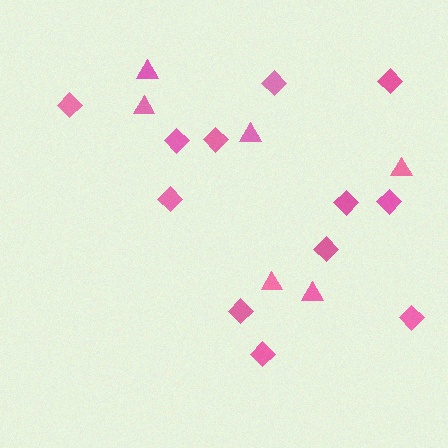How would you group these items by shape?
There are 2 groups: one group of triangles (6) and one group of diamonds (12).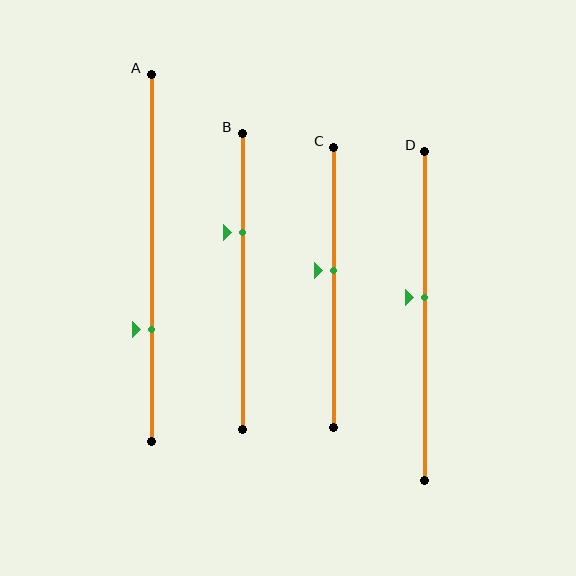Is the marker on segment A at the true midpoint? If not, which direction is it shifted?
No, the marker on segment A is shifted downward by about 19% of the segment length.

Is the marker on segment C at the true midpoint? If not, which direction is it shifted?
No, the marker on segment C is shifted upward by about 6% of the segment length.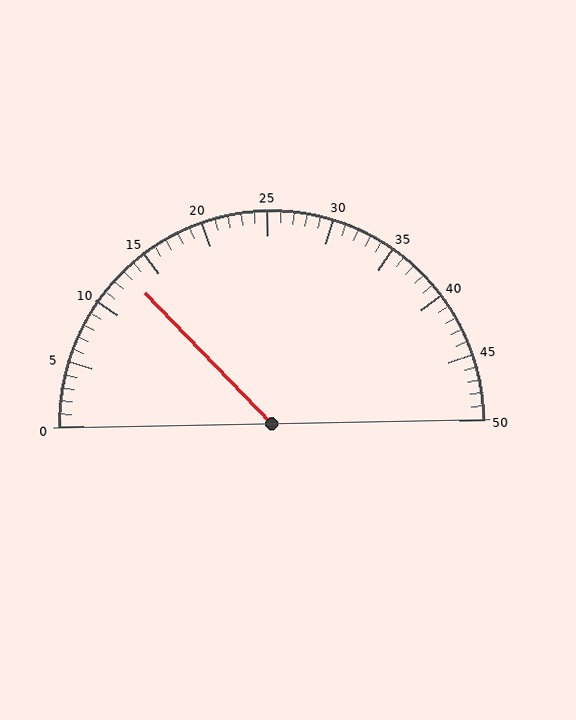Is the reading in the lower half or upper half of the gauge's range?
The reading is in the lower half of the range (0 to 50).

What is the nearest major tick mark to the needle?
The nearest major tick mark is 15.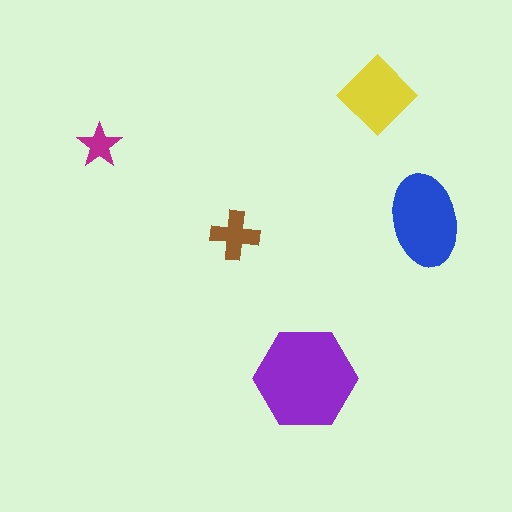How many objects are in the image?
There are 5 objects in the image.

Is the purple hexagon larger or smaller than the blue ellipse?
Larger.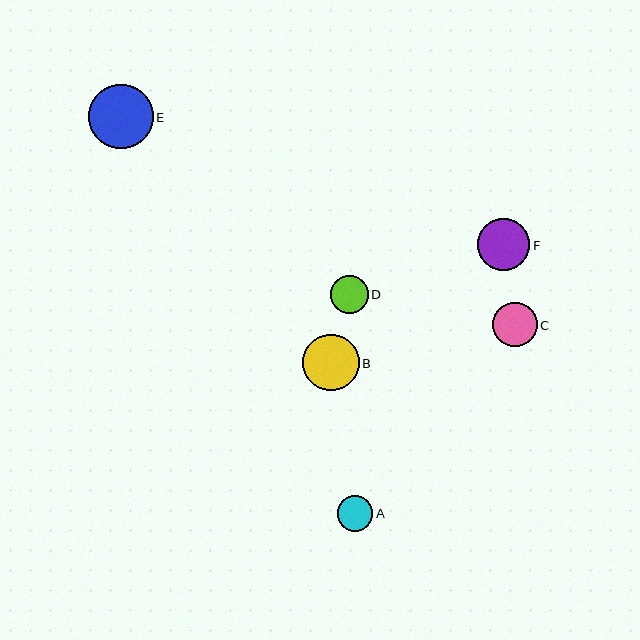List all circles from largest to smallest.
From largest to smallest: E, B, F, C, D, A.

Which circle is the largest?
Circle E is the largest with a size of approximately 64 pixels.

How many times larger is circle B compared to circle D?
Circle B is approximately 1.5 times the size of circle D.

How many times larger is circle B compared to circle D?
Circle B is approximately 1.5 times the size of circle D.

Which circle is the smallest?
Circle A is the smallest with a size of approximately 35 pixels.